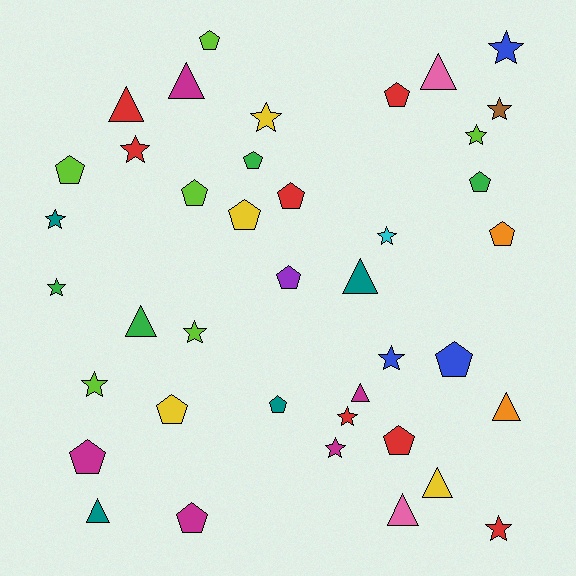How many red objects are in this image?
There are 7 red objects.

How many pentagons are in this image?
There are 16 pentagons.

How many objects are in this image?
There are 40 objects.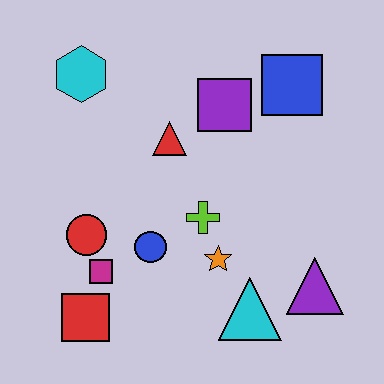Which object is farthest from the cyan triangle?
The cyan hexagon is farthest from the cyan triangle.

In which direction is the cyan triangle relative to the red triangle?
The cyan triangle is below the red triangle.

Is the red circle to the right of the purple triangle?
No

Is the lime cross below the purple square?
Yes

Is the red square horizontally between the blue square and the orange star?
No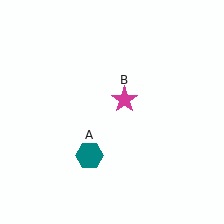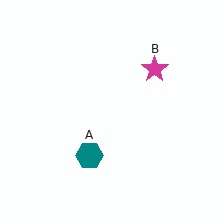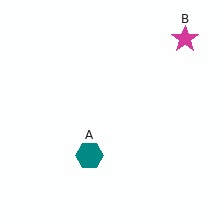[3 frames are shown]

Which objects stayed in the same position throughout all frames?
Teal hexagon (object A) remained stationary.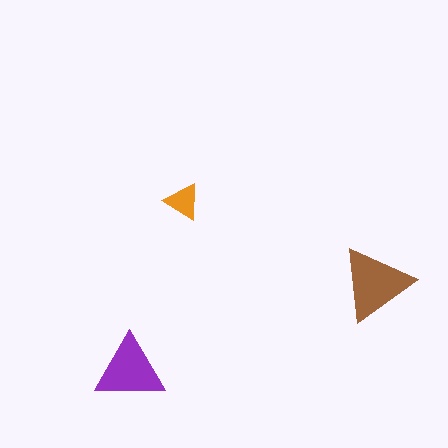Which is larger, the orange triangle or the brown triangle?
The brown one.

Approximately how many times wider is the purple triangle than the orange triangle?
About 2 times wider.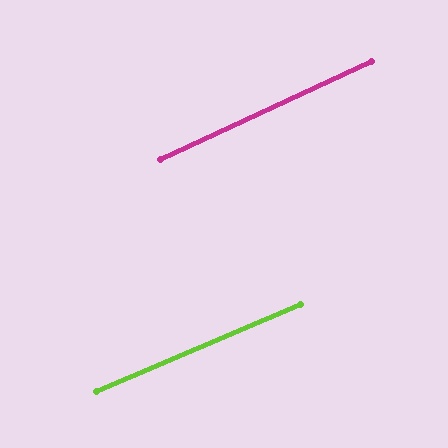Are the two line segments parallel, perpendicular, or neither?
Parallel — their directions differ by only 1.5°.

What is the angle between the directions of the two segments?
Approximately 2 degrees.